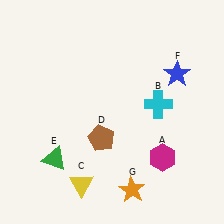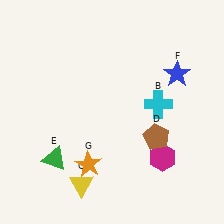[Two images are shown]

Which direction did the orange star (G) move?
The orange star (G) moved left.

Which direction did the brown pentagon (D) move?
The brown pentagon (D) moved right.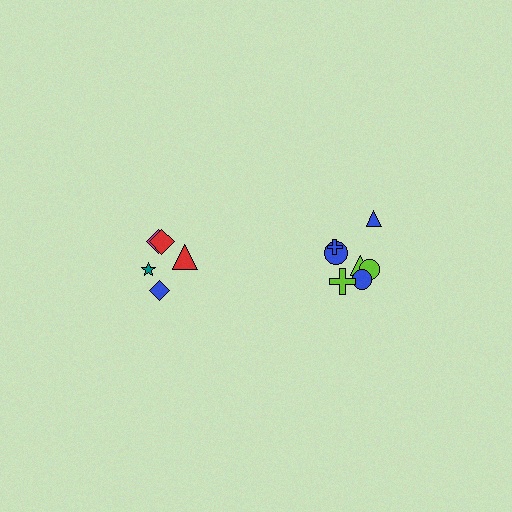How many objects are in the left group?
There are 5 objects.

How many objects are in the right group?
There are 7 objects.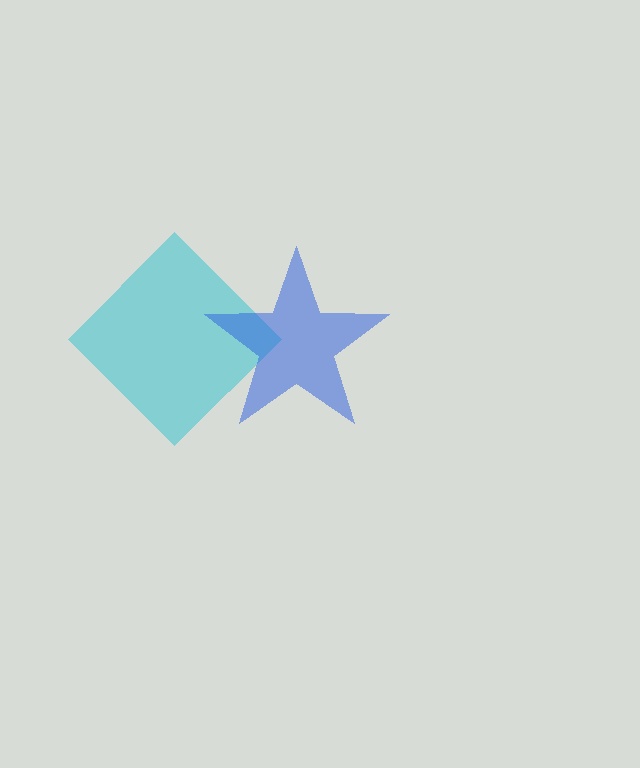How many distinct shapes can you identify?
There are 2 distinct shapes: a cyan diamond, a blue star.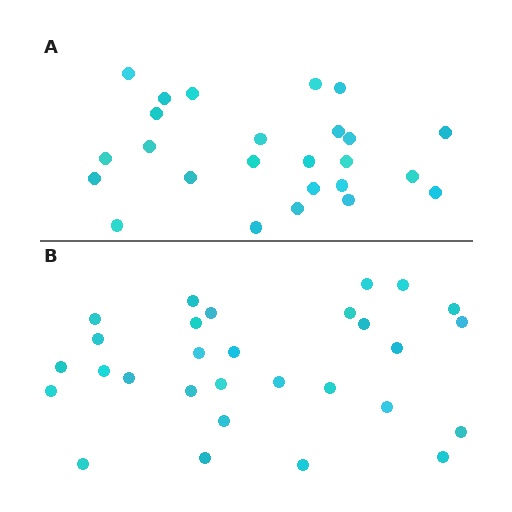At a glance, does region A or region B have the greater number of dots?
Region B (the bottom region) has more dots.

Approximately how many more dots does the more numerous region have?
Region B has about 4 more dots than region A.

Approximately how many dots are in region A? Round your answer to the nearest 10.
About 20 dots. (The exact count is 25, which rounds to 20.)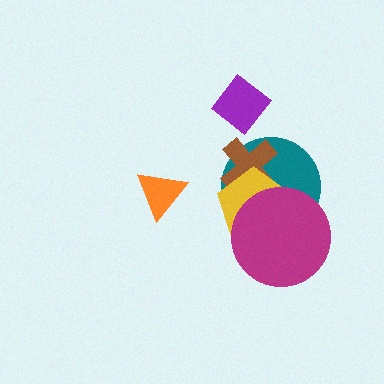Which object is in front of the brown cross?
The yellow pentagon is in front of the brown cross.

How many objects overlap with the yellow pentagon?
3 objects overlap with the yellow pentagon.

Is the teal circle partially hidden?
Yes, it is partially covered by another shape.